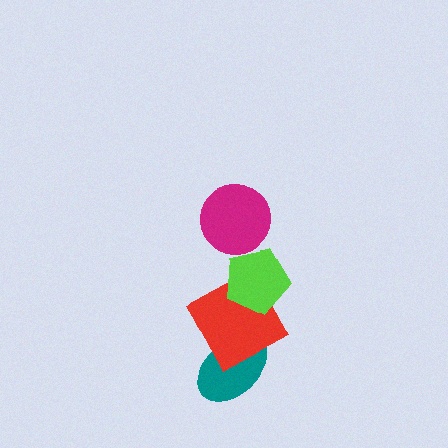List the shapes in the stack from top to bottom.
From top to bottom: the magenta circle, the lime pentagon, the red square, the teal ellipse.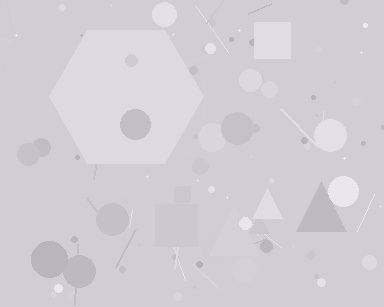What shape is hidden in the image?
A hexagon is hidden in the image.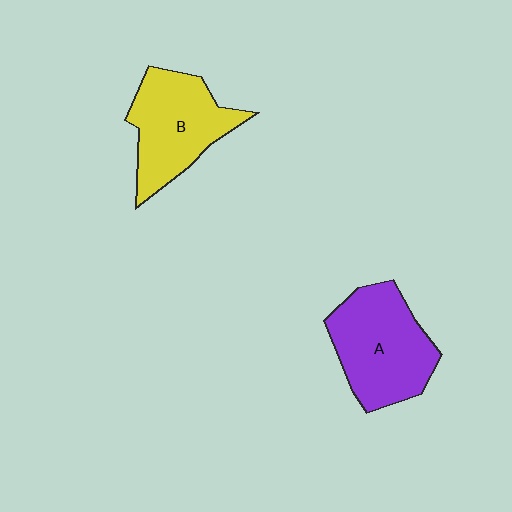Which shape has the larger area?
Shape A (purple).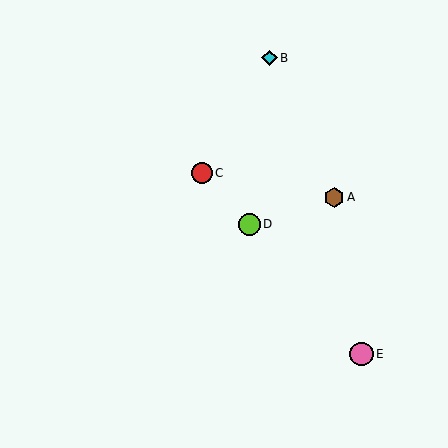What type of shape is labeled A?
Shape A is a brown hexagon.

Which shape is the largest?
The pink circle (labeled E) is the largest.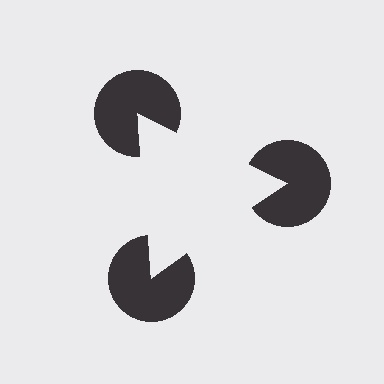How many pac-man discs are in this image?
There are 3 — one at each vertex of the illusory triangle.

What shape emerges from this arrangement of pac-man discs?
An illusory triangle — its edges are inferred from the aligned wedge cuts in the pac-man discs, not physically drawn.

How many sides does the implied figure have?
3 sides.